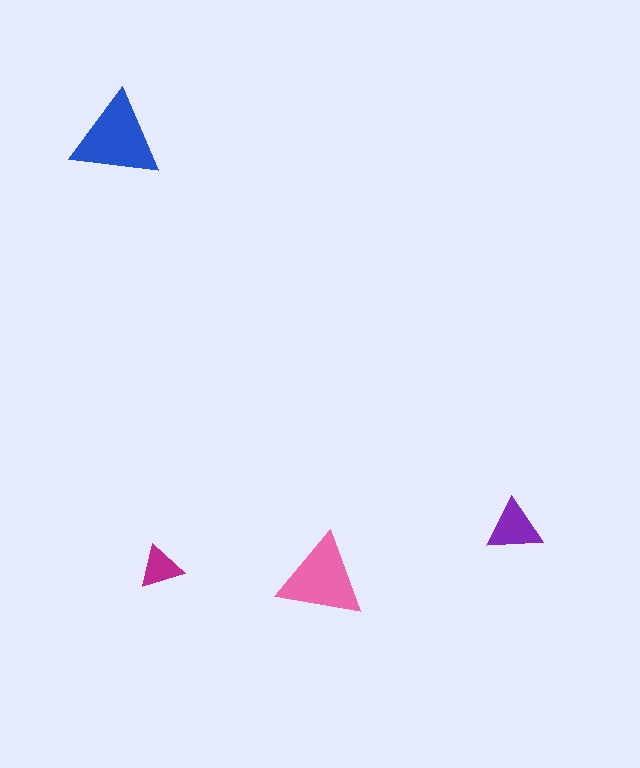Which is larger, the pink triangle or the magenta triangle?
The pink one.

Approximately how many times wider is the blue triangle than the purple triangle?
About 1.5 times wider.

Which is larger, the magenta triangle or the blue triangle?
The blue one.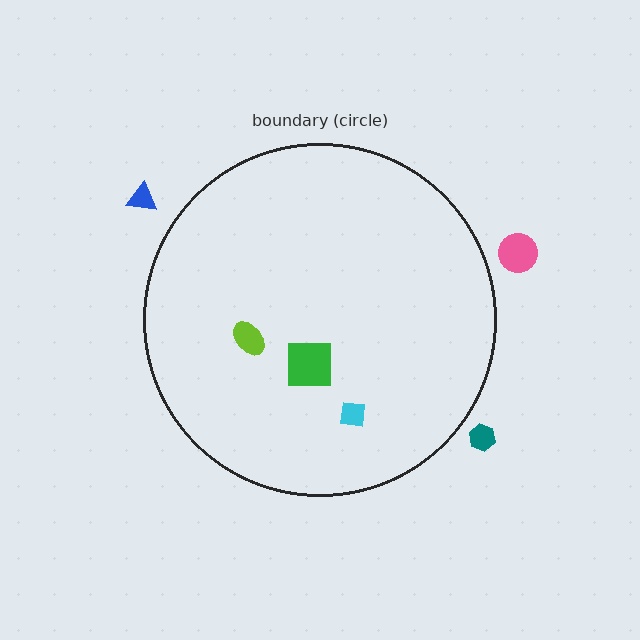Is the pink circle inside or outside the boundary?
Outside.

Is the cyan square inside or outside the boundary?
Inside.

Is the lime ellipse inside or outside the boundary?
Inside.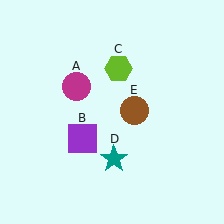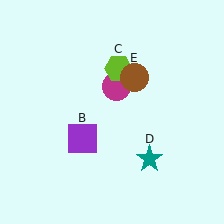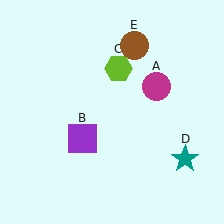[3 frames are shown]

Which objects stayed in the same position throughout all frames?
Purple square (object B) and lime hexagon (object C) remained stationary.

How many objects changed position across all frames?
3 objects changed position: magenta circle (object A), teal star (object D), brown circle (object E).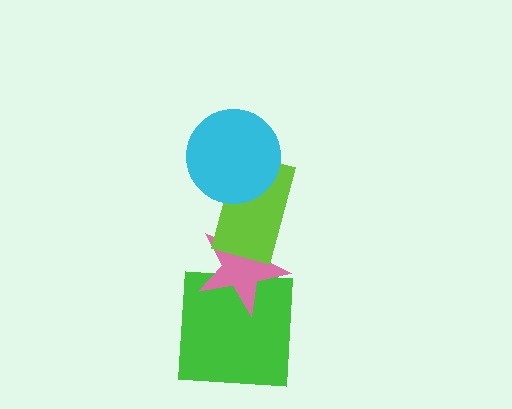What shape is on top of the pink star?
The lime rectangle is on top of the pink star.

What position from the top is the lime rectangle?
The lime rectangle is 2nd from the top.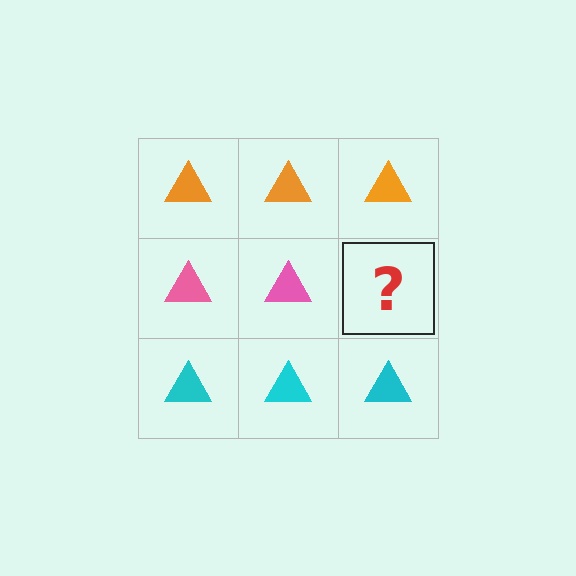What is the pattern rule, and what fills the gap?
The rule is that each row has a consistent color. The gap should be filled with a pink triangle.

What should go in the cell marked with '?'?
The missing cell should contain a pink triangle.